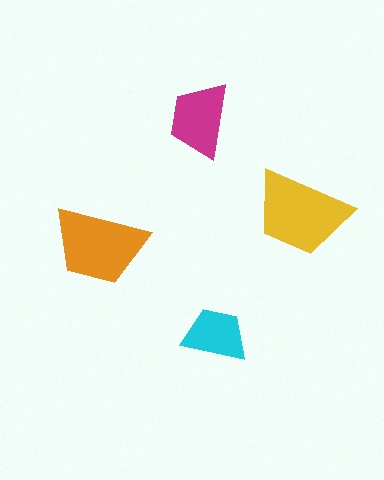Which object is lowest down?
The cyan trapezoid is bottommost.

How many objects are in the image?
There are 4 objects in the image.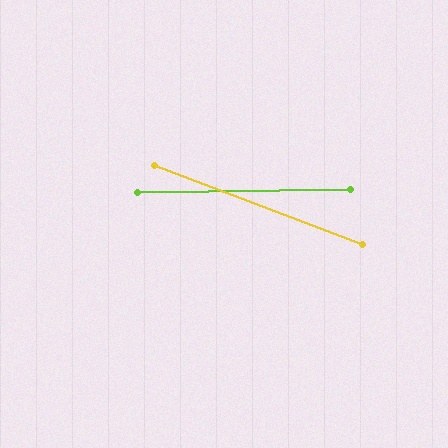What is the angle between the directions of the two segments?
Approximately 21 degrees.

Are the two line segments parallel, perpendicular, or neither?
Neither parallel nor perpendicular — they differ by about 21°.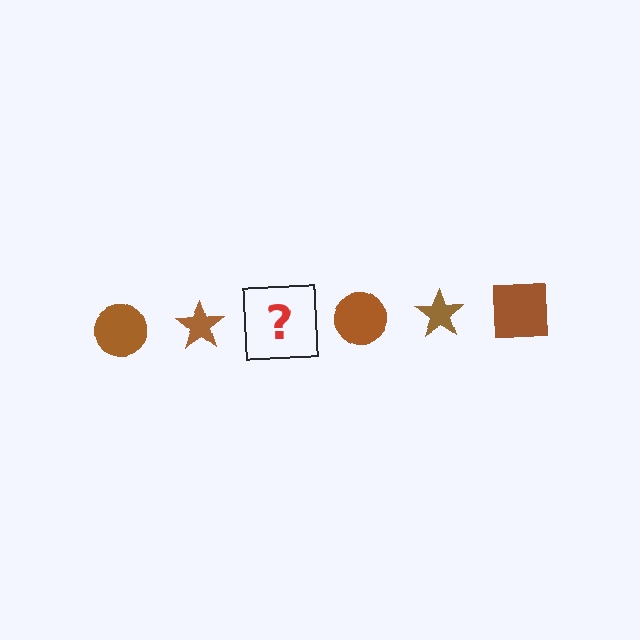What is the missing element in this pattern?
The missing element is a brown square.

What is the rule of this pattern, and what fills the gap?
The rule is that the pattern cycles through circle, star, square shapes in brown. The gap should be filled with a brown square.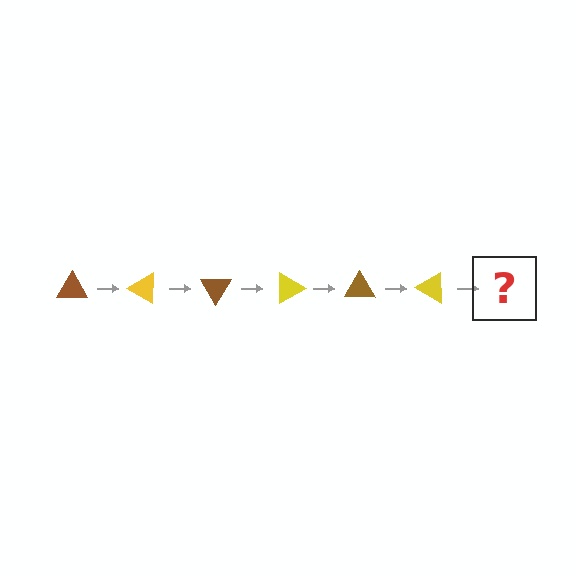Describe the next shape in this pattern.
It should be a brown triangle, rotated 180 degrees from the start.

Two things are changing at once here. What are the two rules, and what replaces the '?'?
The two rules are that it rotates 30 degrees each step and the color cycles through brown and yellow. The '?' should be a brown triangle, rotated 180 degrees from the start.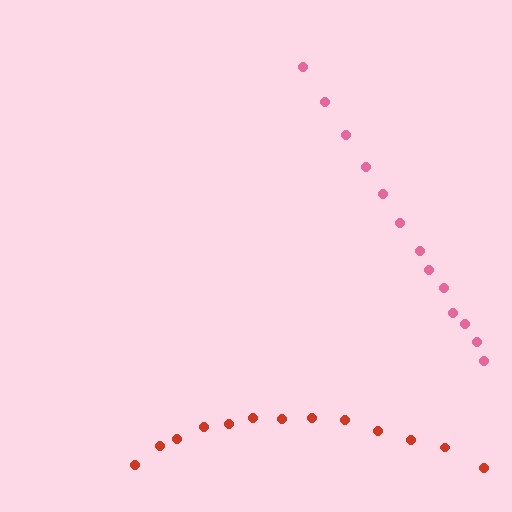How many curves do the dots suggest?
There are 2 distinct paths.